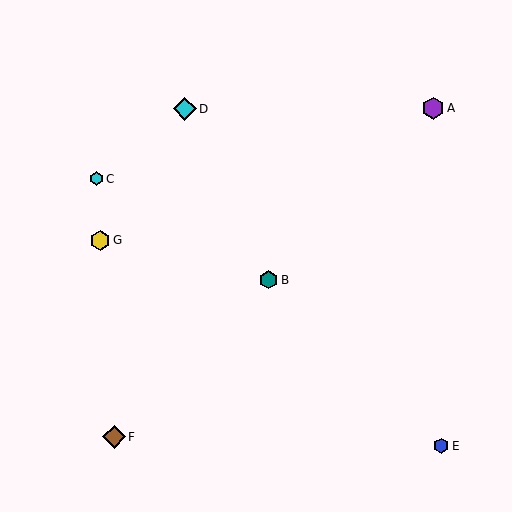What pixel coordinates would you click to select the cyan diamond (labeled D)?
Click at (185, 109) to select the cyan diamond D.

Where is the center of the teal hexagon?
The center of the teal hexagon is at (269, 280).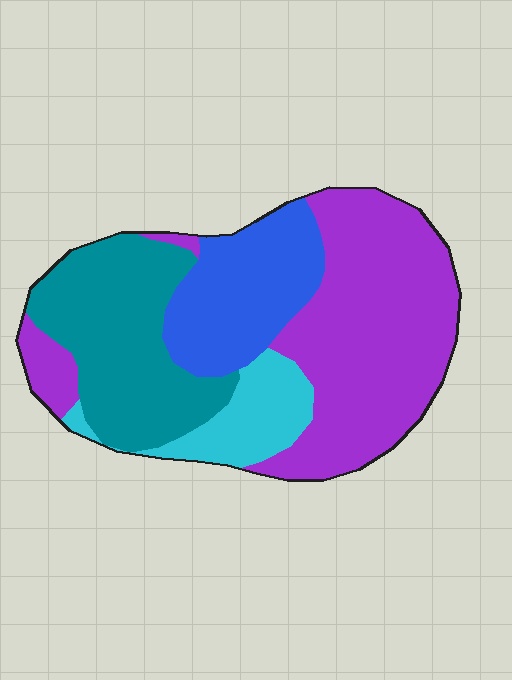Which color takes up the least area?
Cyan, at roughly 10%.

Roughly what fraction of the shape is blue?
Blue takes up about one fifth (1/5) of the shape.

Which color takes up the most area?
Purple, at roughly 45%.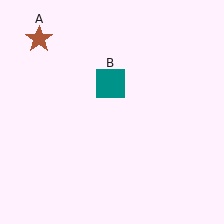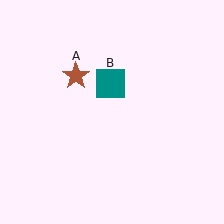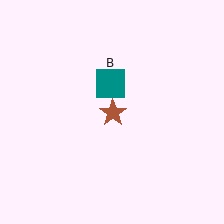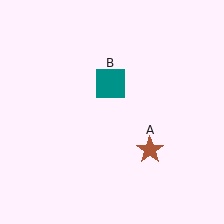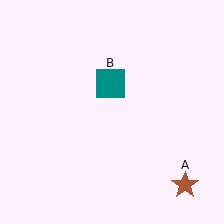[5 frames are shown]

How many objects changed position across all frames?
1 object changed position: brown star (object A).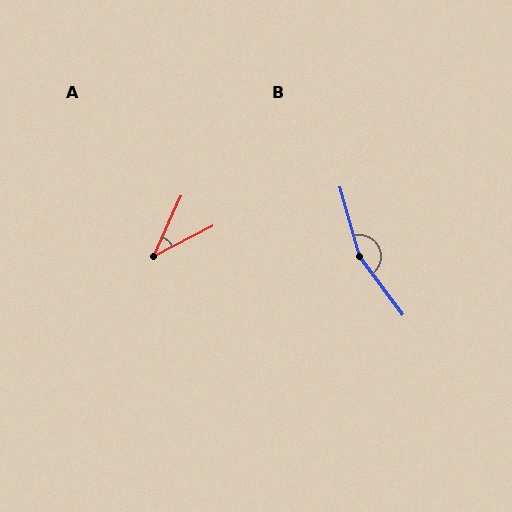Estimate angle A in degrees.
Approximately 39 degrees.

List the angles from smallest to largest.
A (39°), B (159°).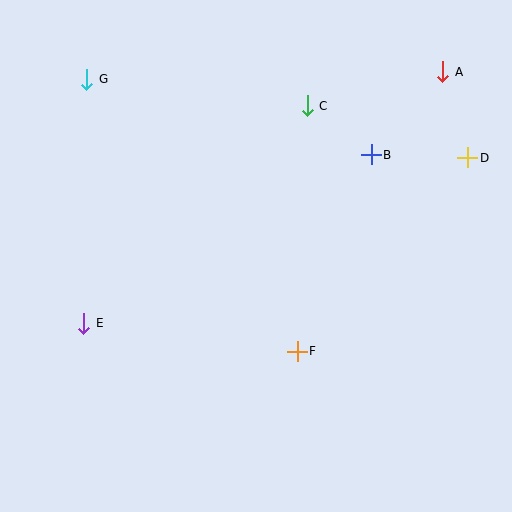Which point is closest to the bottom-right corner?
Point F is closest to the bottom-right corner.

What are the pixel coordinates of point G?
Point G is at (87, 79).